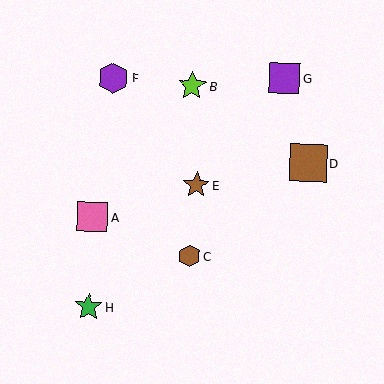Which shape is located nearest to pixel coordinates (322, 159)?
The brown square (labeled D) at (308, 163) is nearest to that location.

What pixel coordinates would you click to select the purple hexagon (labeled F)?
Click at (113, 78) to select the purple hexagon F.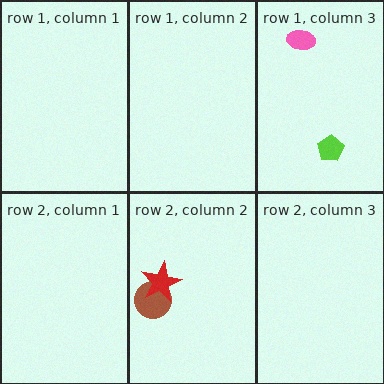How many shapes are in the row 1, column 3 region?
2.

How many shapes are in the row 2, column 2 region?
2.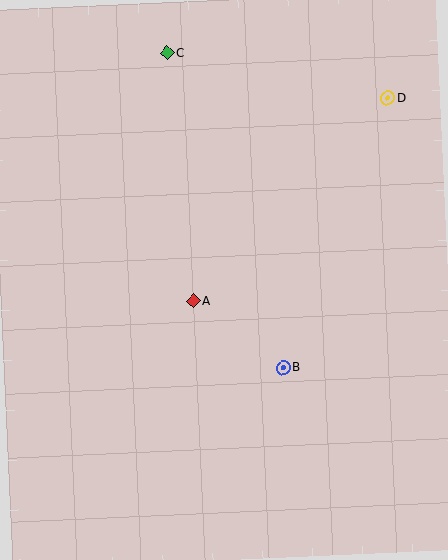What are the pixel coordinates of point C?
Point C is at (167, 53).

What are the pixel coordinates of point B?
Point B is at (283, 368).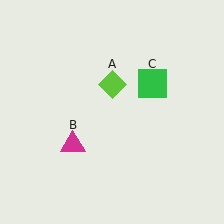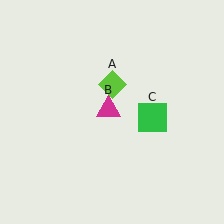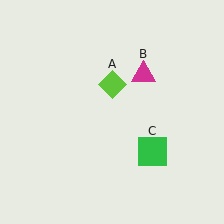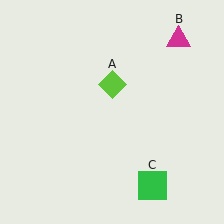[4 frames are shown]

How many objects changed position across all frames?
2 objects changed position: magenta triangle (object B), green square (object C).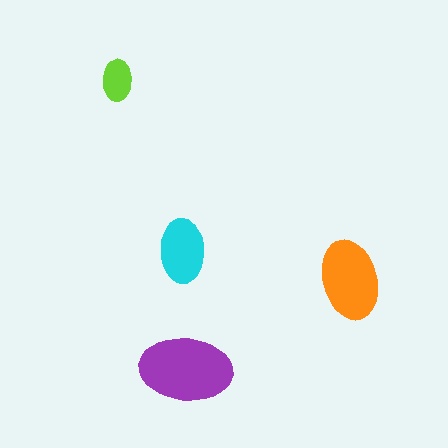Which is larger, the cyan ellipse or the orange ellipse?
The orange one.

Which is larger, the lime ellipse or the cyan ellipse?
The cyan one.